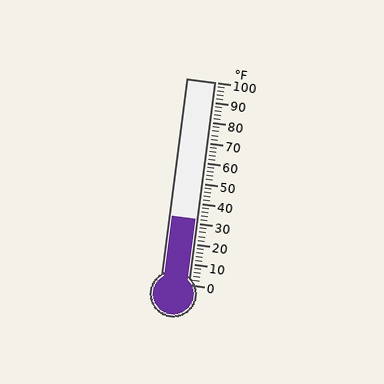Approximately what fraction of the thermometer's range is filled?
The thermometer is filled to approximately 30% of its range.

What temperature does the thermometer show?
The thermometer shows approximately 32°F.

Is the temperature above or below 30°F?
The temperature is above 30°F.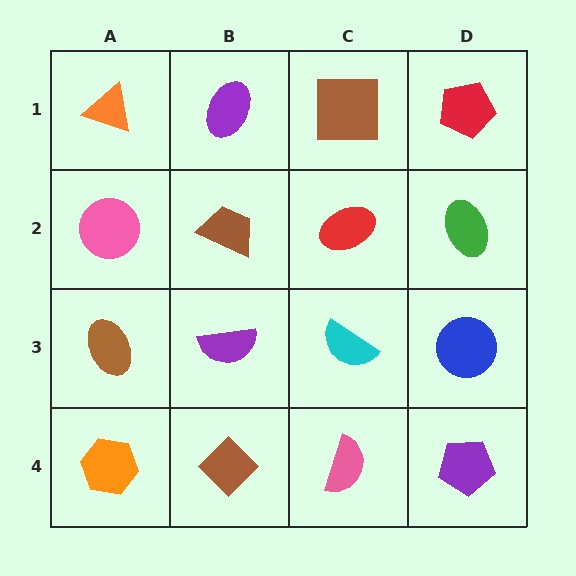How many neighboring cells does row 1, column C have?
3.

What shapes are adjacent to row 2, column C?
A brown square (row 1, column C), a cyan semicircle (row 3, column C), a brown trapezoid (row 2, column B), a green ellipse (row 2, column D).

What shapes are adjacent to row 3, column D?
A green ellipse (row 2, column D), a purple pentagon (row 4, column D), a cyan semicircle (row 3, column C).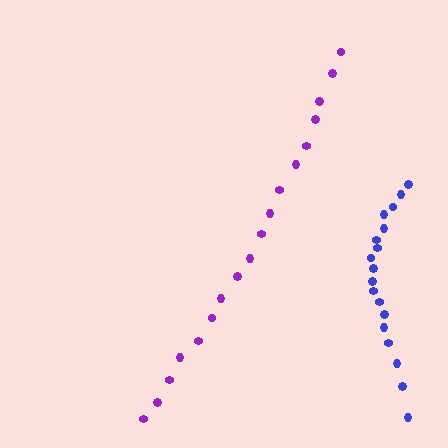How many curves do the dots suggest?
There are 2 distinct paths.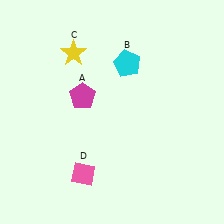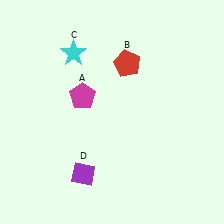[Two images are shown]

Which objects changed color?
B changed from cyan to red. C changed from yellow to cyan. D changed from pink to purple.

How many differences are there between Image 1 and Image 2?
There are 3 differences between the two images.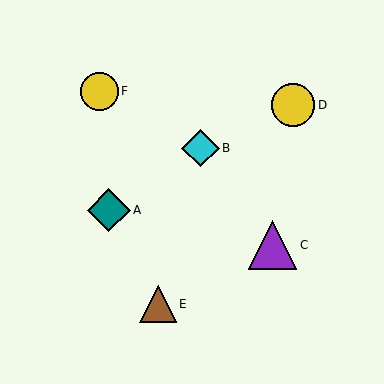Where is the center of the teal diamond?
The center of the teal diamond is at (109, 210).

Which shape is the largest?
The purple triangle (labeled C) is the largest.